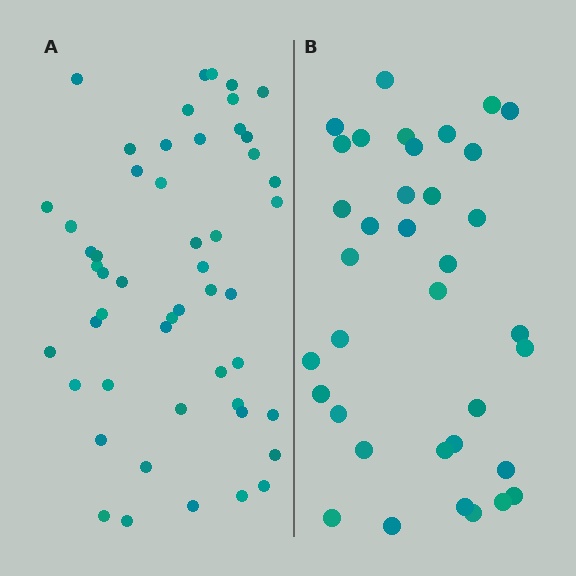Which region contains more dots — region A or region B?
Region A (the left region) has more dots.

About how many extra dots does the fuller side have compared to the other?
Region A has approximately 15 more dots than region B.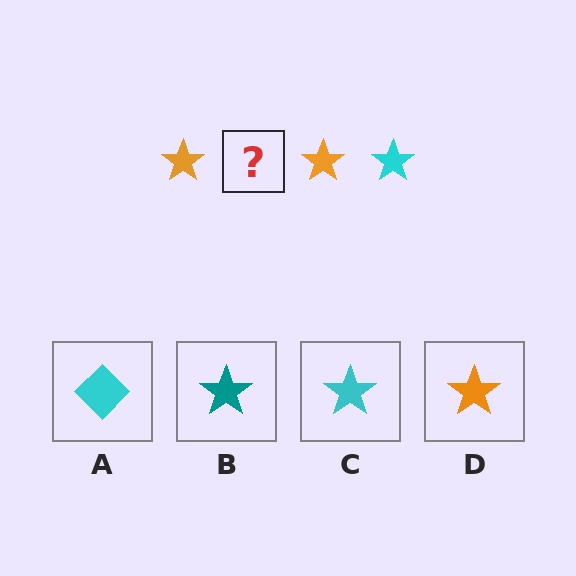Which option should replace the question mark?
Option C.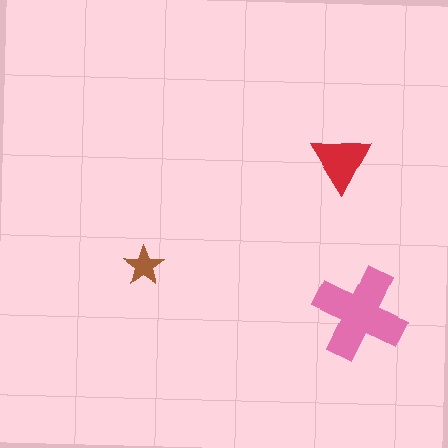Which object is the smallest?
The brown star.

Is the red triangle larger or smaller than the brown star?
Larger.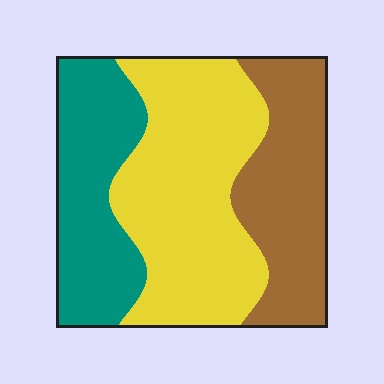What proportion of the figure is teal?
Teal takes up about one quarter (1/4) of the figure.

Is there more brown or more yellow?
Yellow.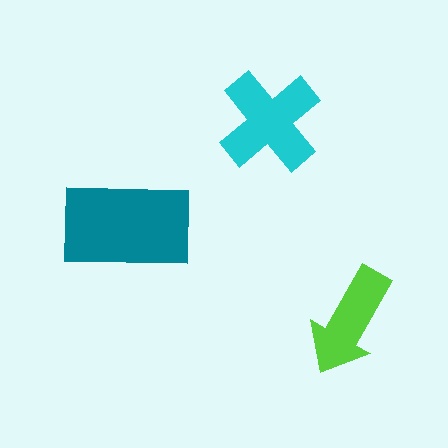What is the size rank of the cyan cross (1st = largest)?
2nd.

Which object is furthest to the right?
The lime arrow is rightmost.